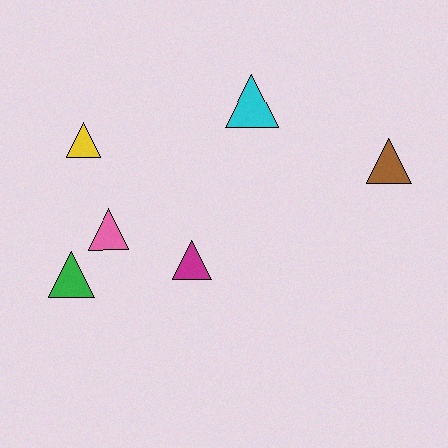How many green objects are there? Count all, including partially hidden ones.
There is 1 green object.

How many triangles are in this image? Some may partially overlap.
There are 6 triangles.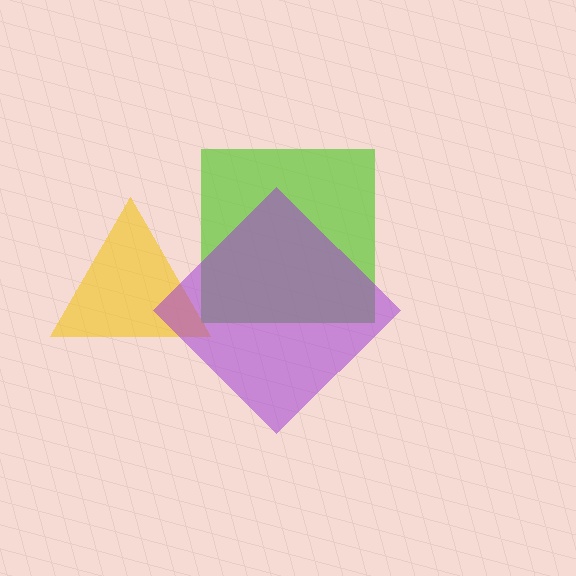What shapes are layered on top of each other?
The layered shapes are: a lime square, a yellow triangle, a purple diamond.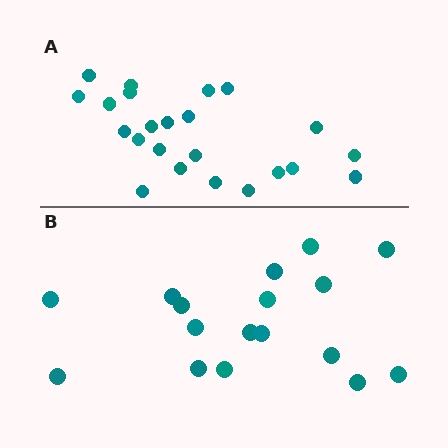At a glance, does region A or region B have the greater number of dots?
Region A (the top region) has more dots.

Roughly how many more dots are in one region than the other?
Region A has about 6 more dots than region B.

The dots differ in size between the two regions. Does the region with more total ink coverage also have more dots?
No. Region B has more total ink coverage because its dots are larger, but region A actually contains more individual dots. Total area can be misleading — the number of items is what matters here.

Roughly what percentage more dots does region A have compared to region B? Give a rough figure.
About 35% more.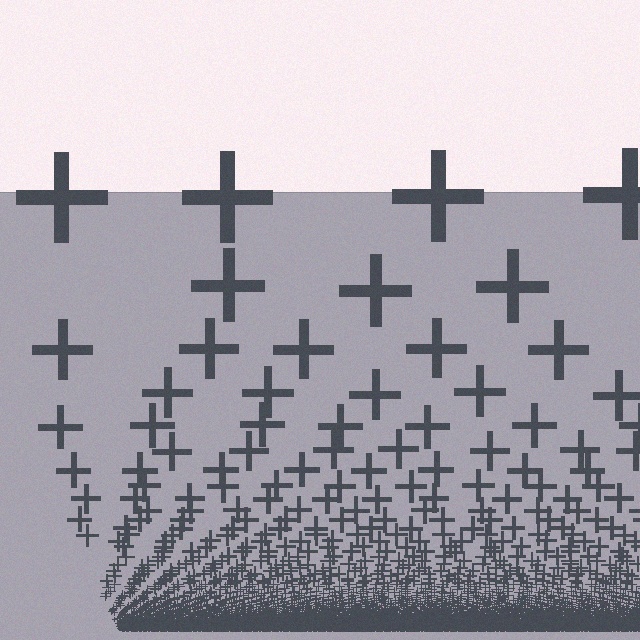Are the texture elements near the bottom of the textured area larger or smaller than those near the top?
Smaller. The gradient is inverted — elements near the bottom are smaller and denser.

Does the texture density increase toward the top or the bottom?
Density increases toward the bottom.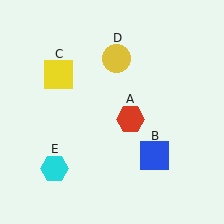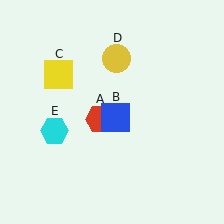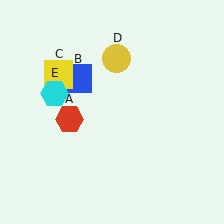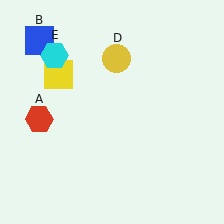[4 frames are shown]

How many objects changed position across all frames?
3 objects changed position: red hexagon (object A), blue square (object B), cyan hexagon (object E).